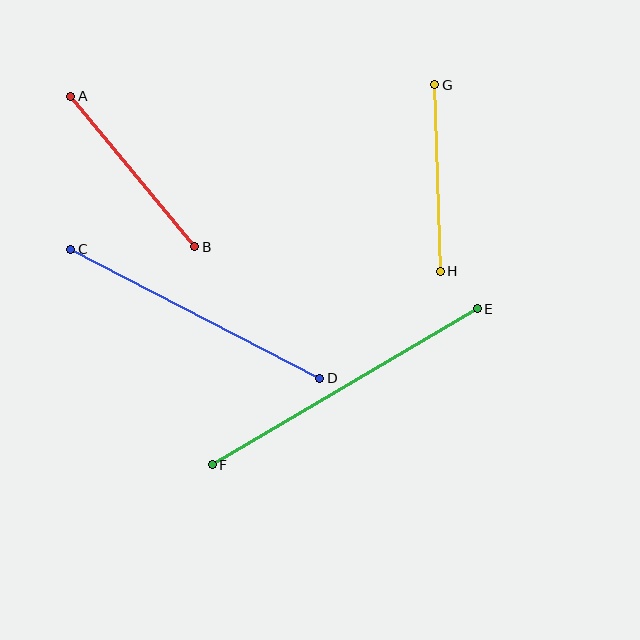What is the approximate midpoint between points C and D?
The midpoint is at approximately (195, 314) pixels.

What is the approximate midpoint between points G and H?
The midpoint is at approximately (438, 178) pixels.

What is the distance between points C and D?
The distance is approximately 281 pixels.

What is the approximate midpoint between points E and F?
The midpoint is at approximately (345, 387) pixels.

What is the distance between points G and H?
The distance is approximately 186 pixels.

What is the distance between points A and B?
The distance is approximately 195 pixels.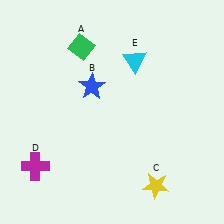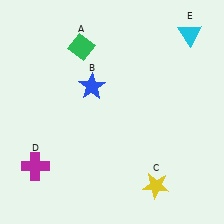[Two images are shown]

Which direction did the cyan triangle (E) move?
The cyan triangle (E) moved right.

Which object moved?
The cyan triangle (E) moved right.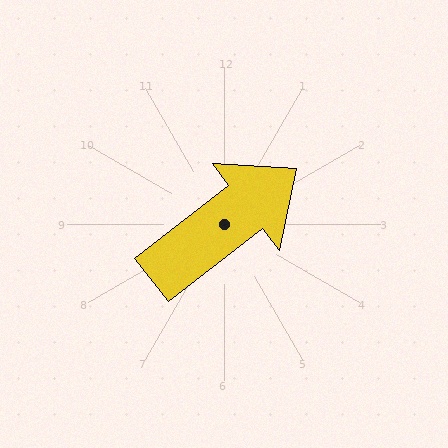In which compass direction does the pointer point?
Northeast.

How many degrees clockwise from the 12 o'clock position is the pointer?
Approximately 52 degrees.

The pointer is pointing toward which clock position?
Roughly 2 o'clock.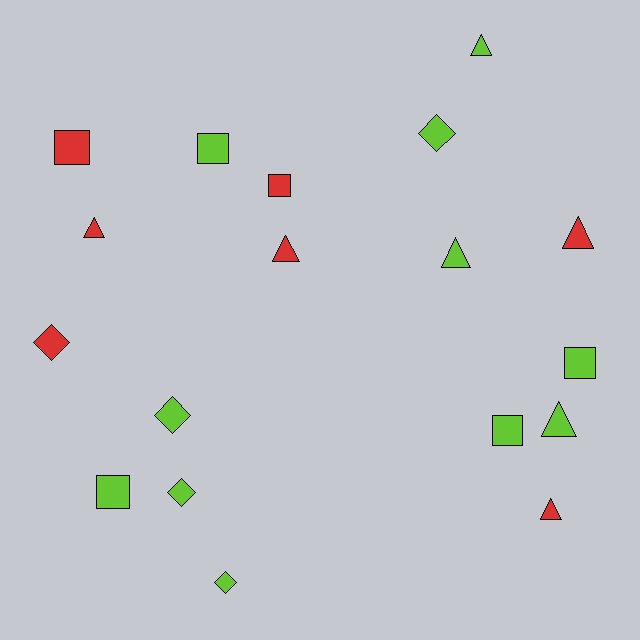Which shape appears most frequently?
Triangle, with 7 objects.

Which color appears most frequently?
Lime, with 11 objects.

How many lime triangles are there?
There are 3 lime triangles.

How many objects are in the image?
There are 18 objects.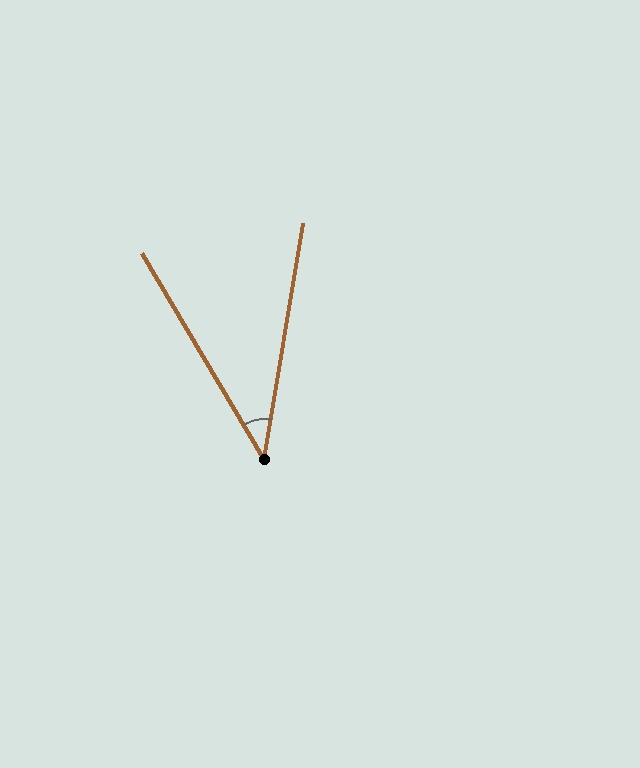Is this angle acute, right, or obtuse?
It is acute.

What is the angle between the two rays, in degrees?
Approximately 40 degrees.